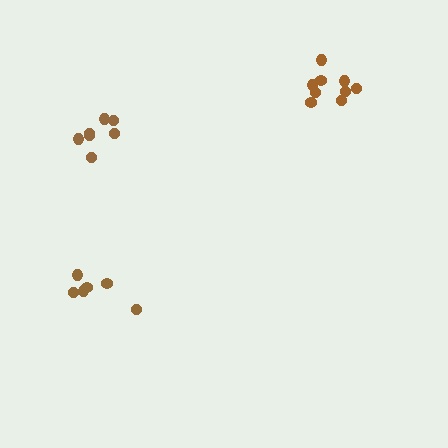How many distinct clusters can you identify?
There are 3 distinct clusters.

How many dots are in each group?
Group 1: 7 dots, Group 2: 9 dots, Group 3: 6 dots (22 total).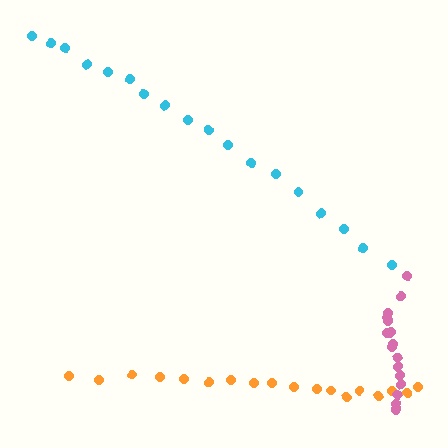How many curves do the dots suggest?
There are 3 distinct paths.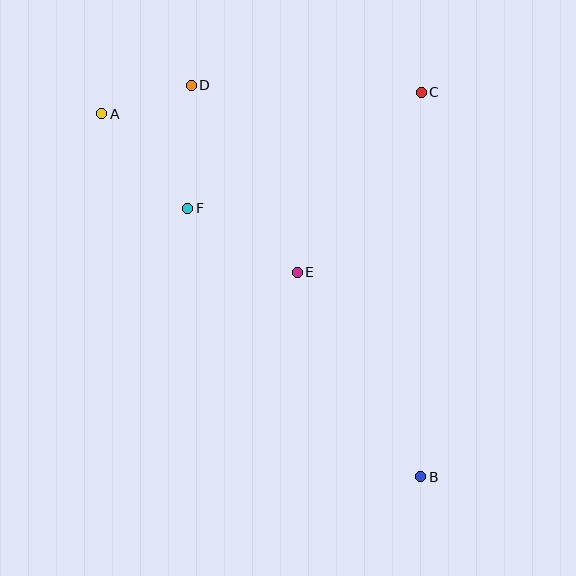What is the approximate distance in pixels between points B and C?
The distance between B and C is approximately 384 pixels.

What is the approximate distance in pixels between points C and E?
The distance between C and E is approximately 219 pixels.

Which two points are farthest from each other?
Points A and B are farthest from each other.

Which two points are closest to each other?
Points A and D are closest to each other.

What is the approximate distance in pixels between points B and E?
The distance between B and E is approximately 239 pixels.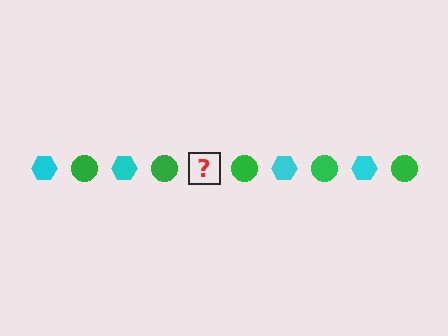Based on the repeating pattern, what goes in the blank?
The blank should be a cyan hexagon.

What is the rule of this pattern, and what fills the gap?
The rule is that the pattern alternates between cyan hexagon and green circle. The gap should be filled with a cyan hexagon.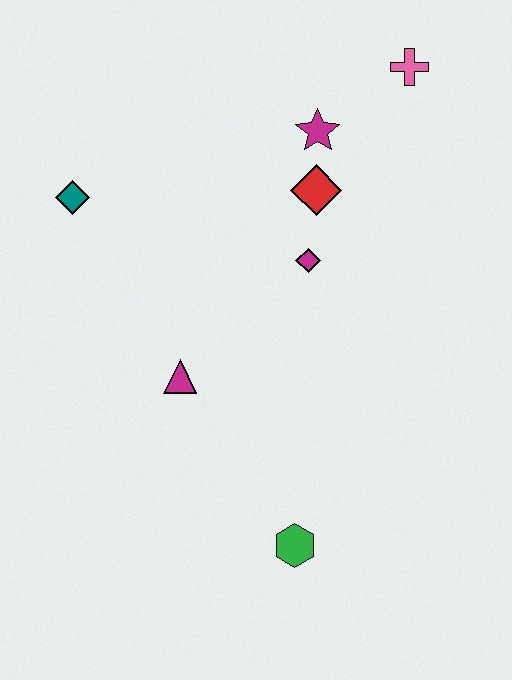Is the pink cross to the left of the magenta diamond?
No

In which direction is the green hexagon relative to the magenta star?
The green hexagon is below the magenta star.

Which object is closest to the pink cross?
The magenta star is closest to the pink cross.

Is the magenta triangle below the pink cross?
Yes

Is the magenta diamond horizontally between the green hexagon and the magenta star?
Yes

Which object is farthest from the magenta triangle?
The pink cross is farthest from the magenta triangle.